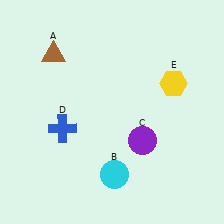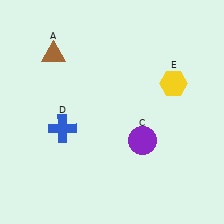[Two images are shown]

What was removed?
The cyan circle (B) was removed in Image 2.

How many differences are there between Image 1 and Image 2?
There is 1 difference between the two images.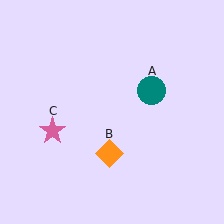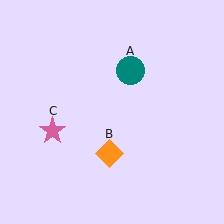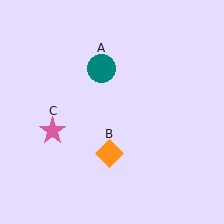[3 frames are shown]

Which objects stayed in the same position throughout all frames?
Orange diamond (object B) and pink star (object C) remained stationary.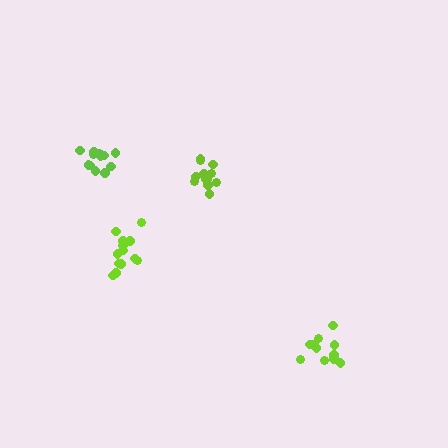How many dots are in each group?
Group 1: 12 dots, Group 2: 13 dots, Group 3: 11 dots, Group 4: 13 dots (49 total).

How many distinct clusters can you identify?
There are 4 distinct clusters.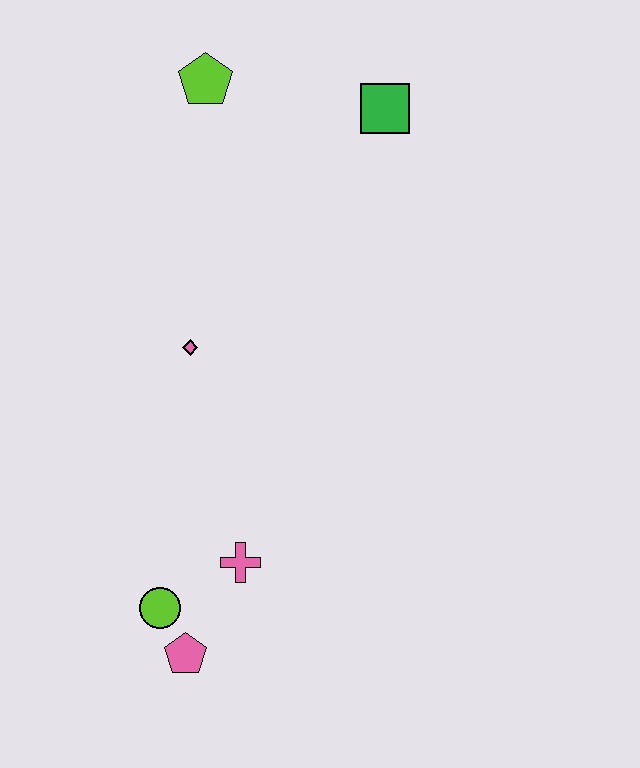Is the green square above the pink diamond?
Yes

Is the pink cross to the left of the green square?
Yes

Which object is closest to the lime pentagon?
The green square is closest to the lime pentagon.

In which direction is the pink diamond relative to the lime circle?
The pink diamond is above the lime circle.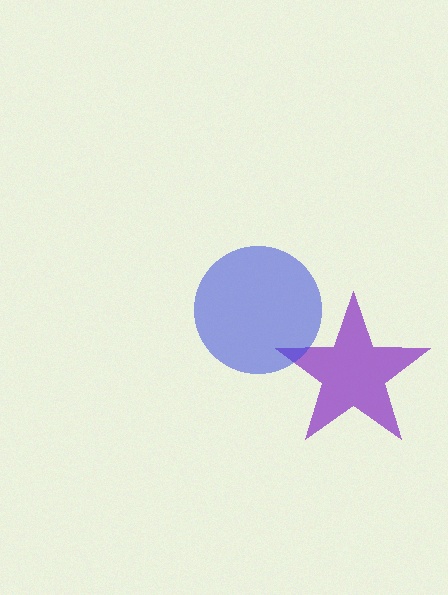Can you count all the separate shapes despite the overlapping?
Yes, there are 2 separate shapes.